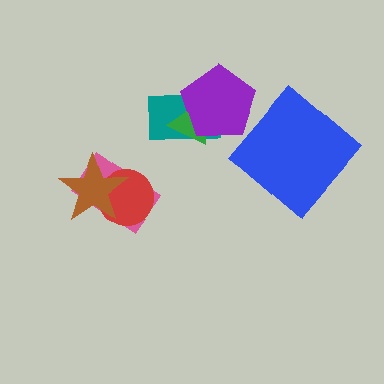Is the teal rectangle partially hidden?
Yes, it is partially covered by another shape.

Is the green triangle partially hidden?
Yes, it is partially covered by another shape.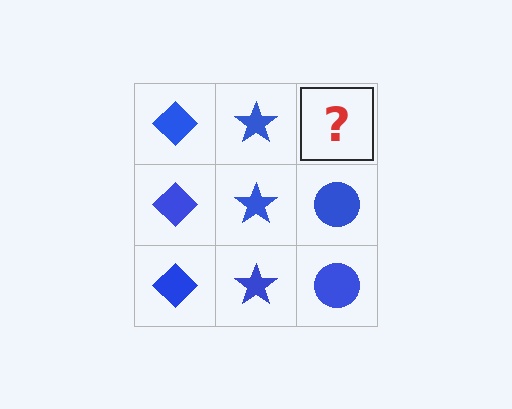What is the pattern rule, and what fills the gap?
The rule is that each column has a consistent shape. The gap should be filled with a blue circle.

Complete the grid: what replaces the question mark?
The question mark should be replaced with a blue circle.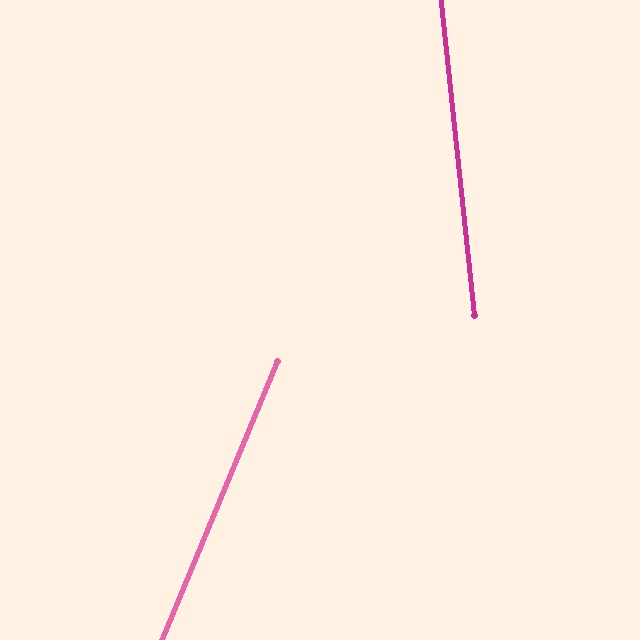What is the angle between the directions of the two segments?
Approximately 28 degrees.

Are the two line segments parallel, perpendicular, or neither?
Neither parallel nor perpendicular — they differ by about 28°.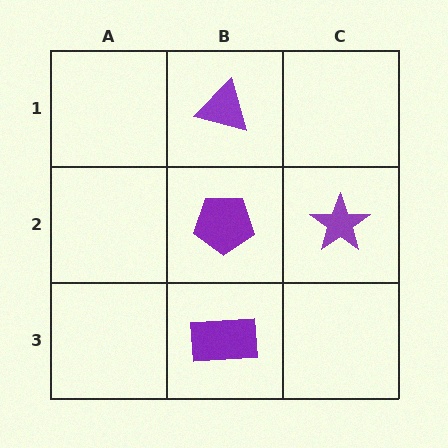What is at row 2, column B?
A purple pentagon.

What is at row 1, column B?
A purple triangle.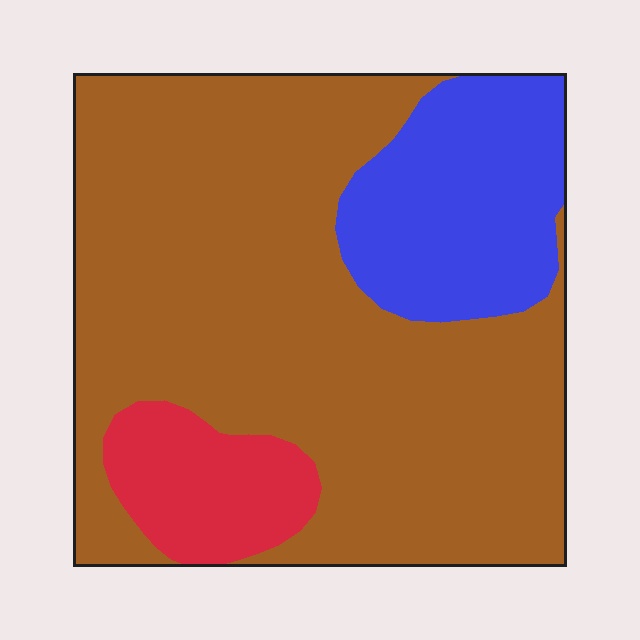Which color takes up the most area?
Brown, at roughly 70%.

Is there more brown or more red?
Brown.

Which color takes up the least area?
Red, at roughly 10%.